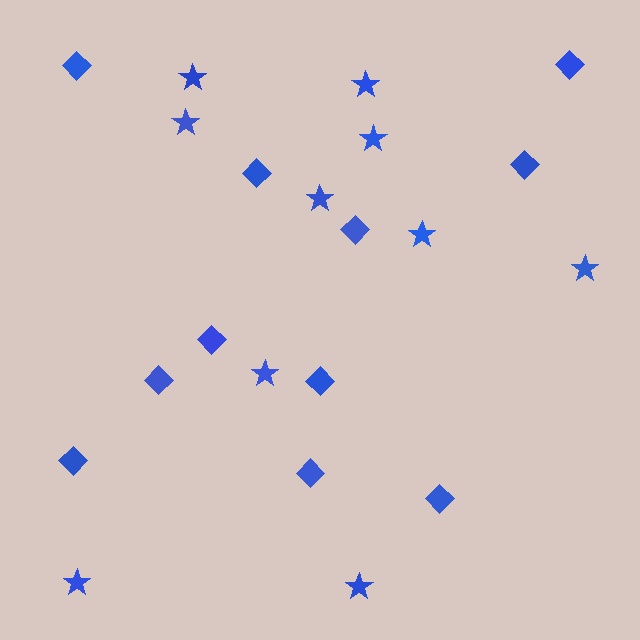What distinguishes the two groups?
There are 2 groups: one group of diamonds (11) and one group of stars (10).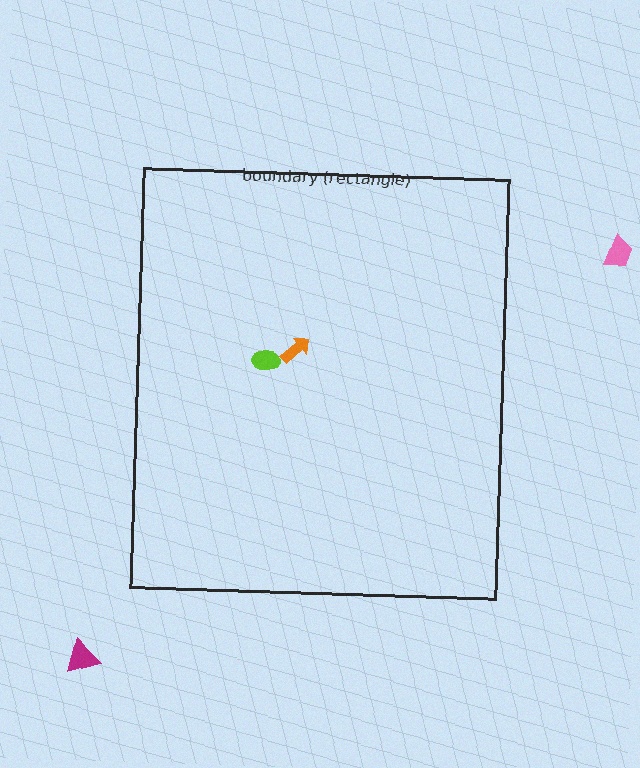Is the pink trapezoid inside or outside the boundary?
Outside.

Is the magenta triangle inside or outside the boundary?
Outside.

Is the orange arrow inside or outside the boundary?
Inside.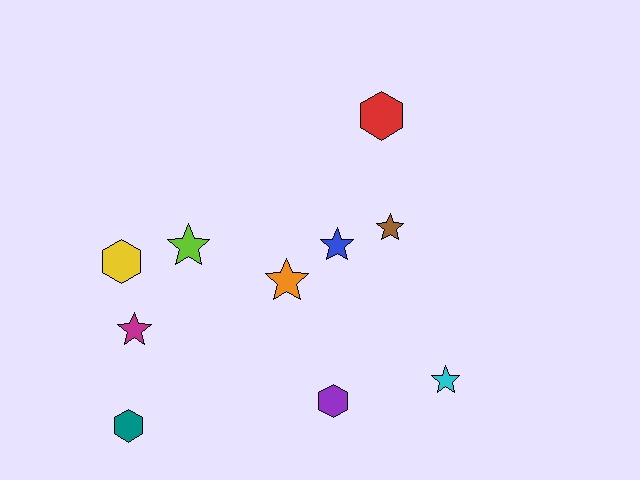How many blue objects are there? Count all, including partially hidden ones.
There is 1 blue object.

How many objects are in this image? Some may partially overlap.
There are 10 objects.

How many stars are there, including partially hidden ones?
There are 6 stars.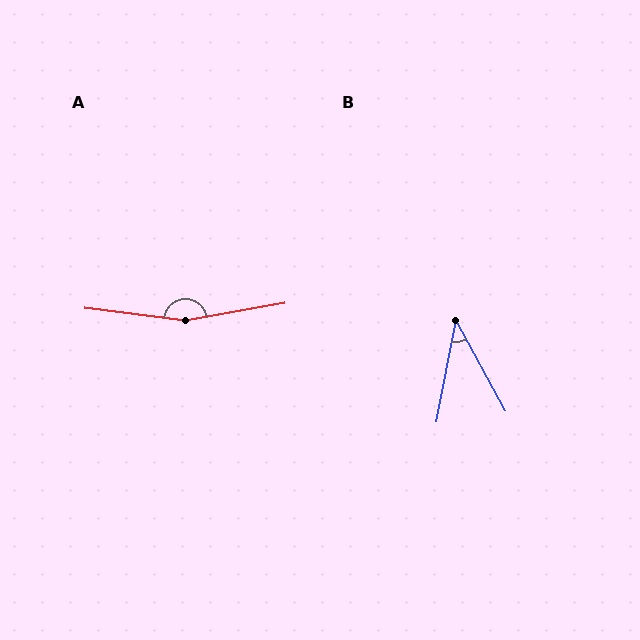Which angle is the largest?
A, at approximately 163 degrees.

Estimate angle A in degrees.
Approximately 163 degrees.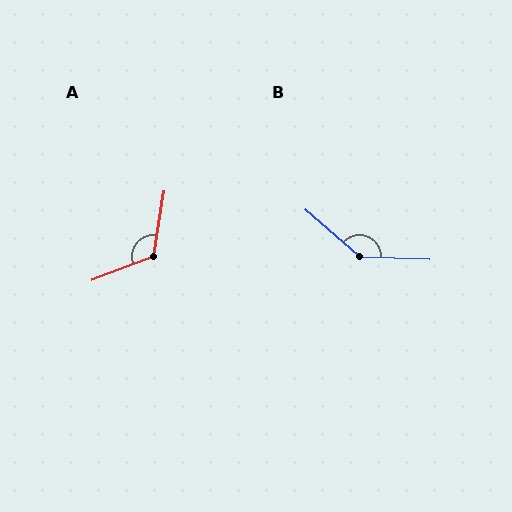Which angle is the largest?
B, at approximately 141 degrees.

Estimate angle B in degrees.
Approximately 141 degrees.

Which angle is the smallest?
A, at approximately 120 degrees.